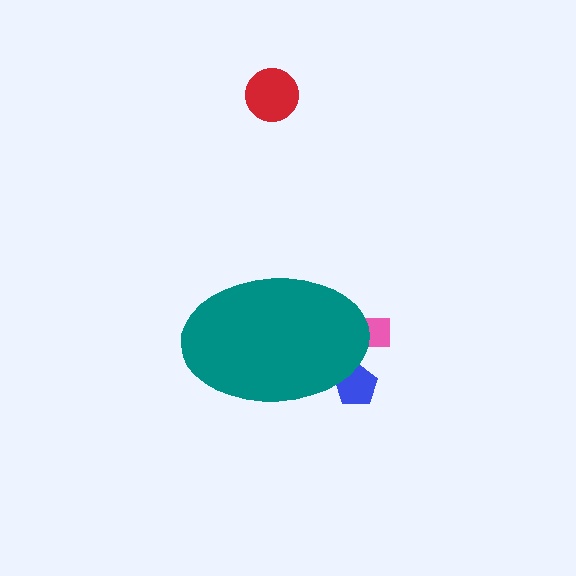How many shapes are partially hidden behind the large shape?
2 shapes are partially hidden.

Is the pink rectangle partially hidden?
Yes, the pink rectangle is partially hidden behind the teal ellipse.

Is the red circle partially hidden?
No, the red circle is fully visible.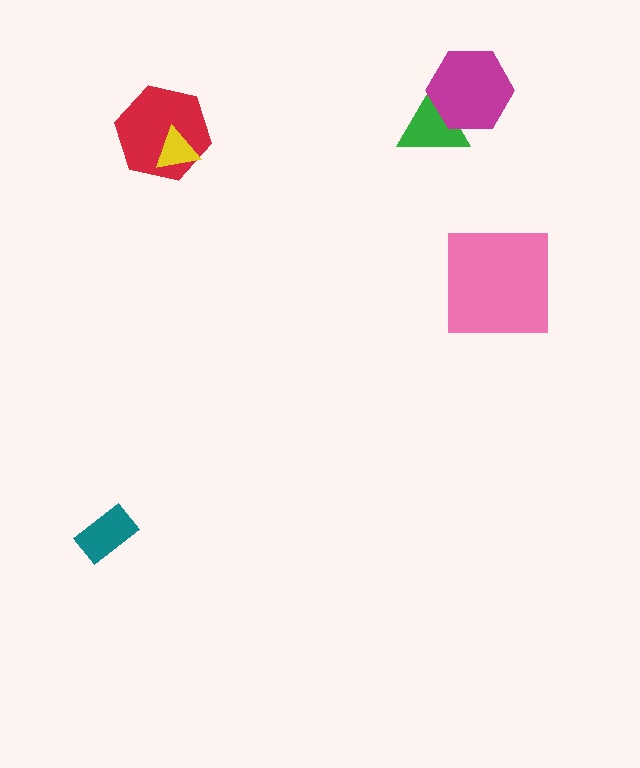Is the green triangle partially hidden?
Yes, it is partially covered by another shape.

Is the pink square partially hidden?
No, no other shape covers it.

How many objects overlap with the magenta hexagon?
1 object overlaps with the magenta hexagon.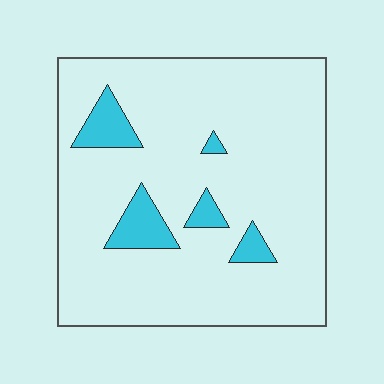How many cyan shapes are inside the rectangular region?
5.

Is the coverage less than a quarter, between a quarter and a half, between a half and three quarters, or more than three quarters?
Less than a quarter.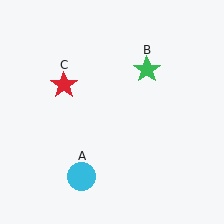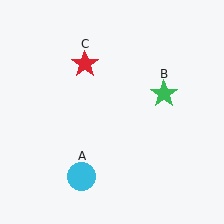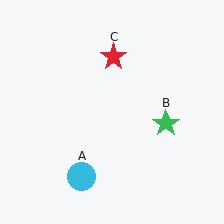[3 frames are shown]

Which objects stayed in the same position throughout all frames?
Cyan circle (object A) remained stationary.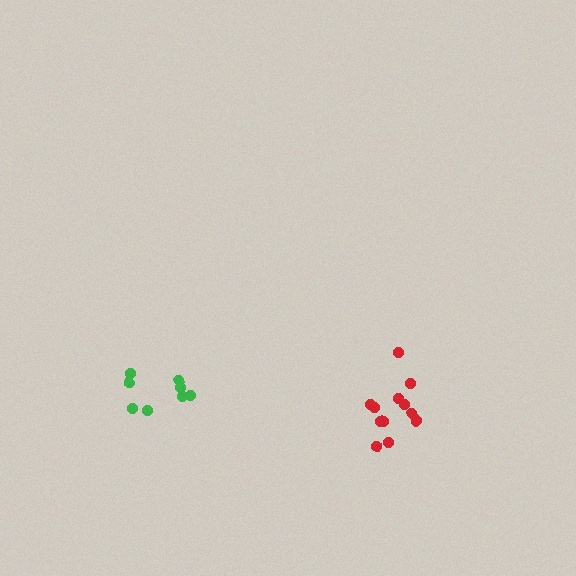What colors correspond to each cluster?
The clusters are colored: red, green.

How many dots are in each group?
Group 1: 12 dots, Group 2: 8 dots (20 total).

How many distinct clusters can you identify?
There are 2 distinct clusters.